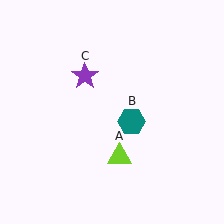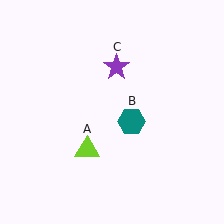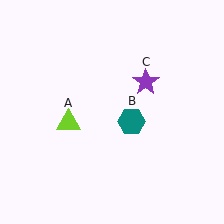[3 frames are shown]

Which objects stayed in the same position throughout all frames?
Teal hexagon (object B) remained stationary.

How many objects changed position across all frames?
2 objects changed position: lime triangle (object A), purple star (object C).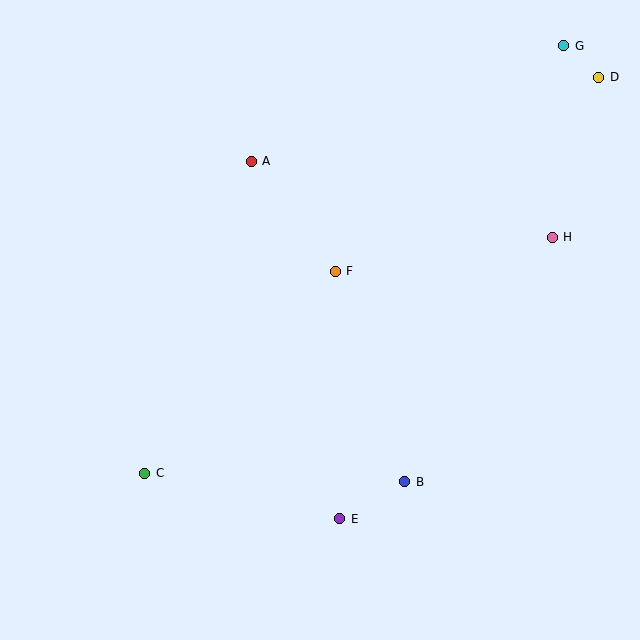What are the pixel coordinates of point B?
Point B is at (405, 482).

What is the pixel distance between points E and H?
The distance between E and H is 353 pixels.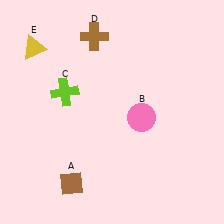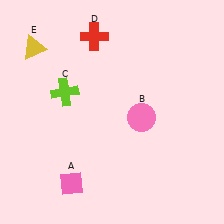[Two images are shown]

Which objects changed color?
A changed from brown to pink. D changed from brown to red.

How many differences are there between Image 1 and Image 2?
There are 2 differences between the two images.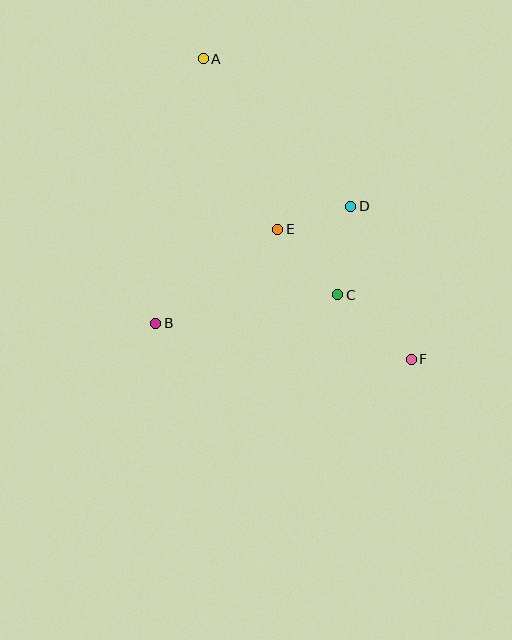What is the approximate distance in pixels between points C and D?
The distance between C and D is approximately 89 pixels.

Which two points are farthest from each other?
Points A and F are farthest from each other.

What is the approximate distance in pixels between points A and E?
The distance between A and E is approximately 186 pixels.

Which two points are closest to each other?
Points D and E are closest to each other.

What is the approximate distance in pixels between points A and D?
The distance between A and D is approximately 209 pixels.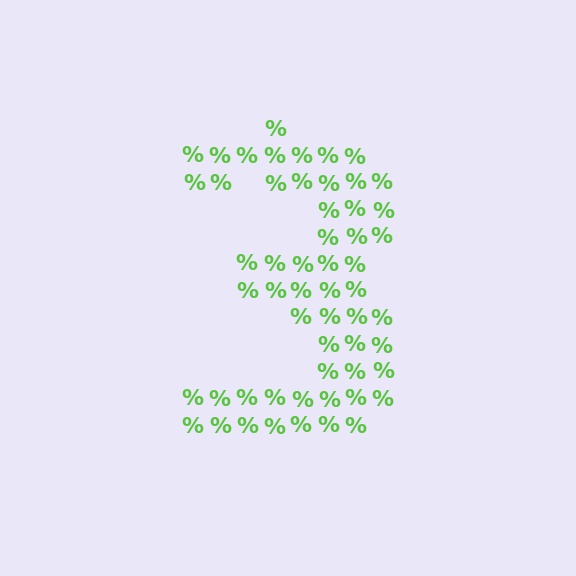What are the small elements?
The small elements are percent signs.